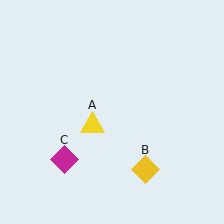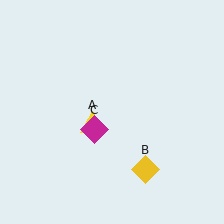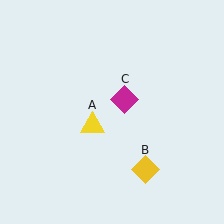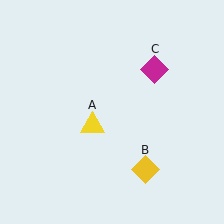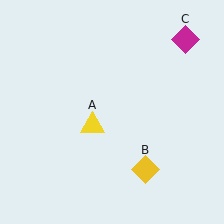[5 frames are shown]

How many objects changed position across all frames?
1 object changed position: magenta diamond (object C).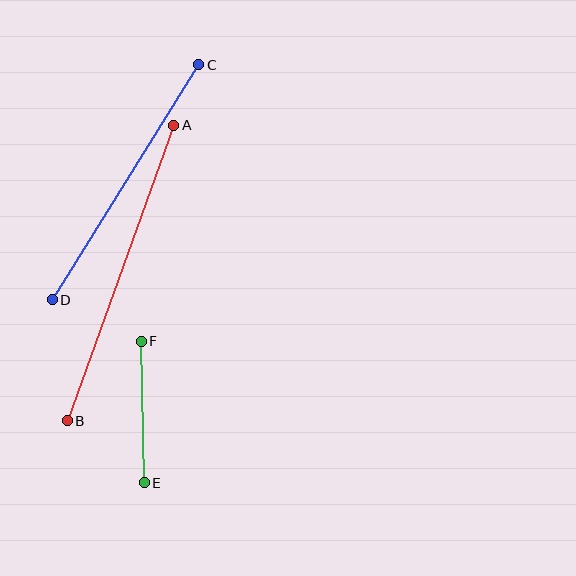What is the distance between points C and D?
The distance is approximately 277 pixels.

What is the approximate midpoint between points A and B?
The midpoint is at approximately (121, 273) pixels.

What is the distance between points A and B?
The distance is approximately 314 pixels.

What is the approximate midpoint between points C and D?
The midpoint is at approximately (125, 182) pixels.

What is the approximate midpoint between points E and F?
The midpoint is at approximately (143, 412) pixels.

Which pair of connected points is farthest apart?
Points A and B are farthest apart.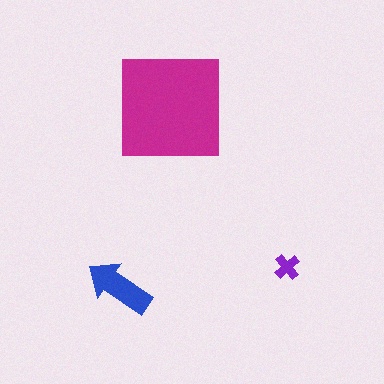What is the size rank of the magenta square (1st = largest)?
1st.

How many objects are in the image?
There are 3 objects in the image.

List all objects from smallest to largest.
The purple cross, the blue arrow, the magenta square.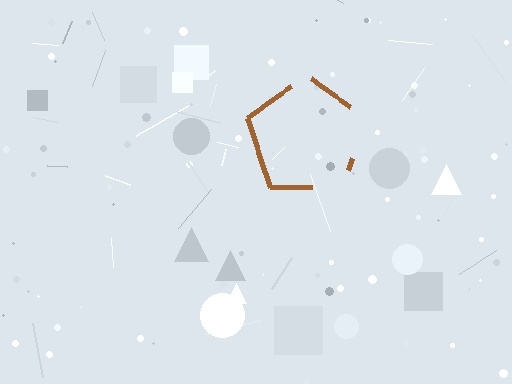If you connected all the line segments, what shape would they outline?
They would outline a pentagon.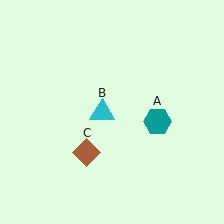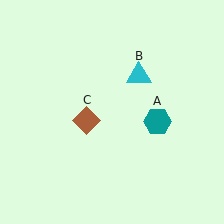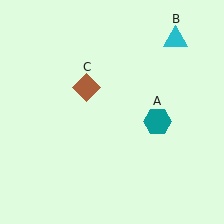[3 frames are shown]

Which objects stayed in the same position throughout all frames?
Teal hexagon (object A) remained stationary.